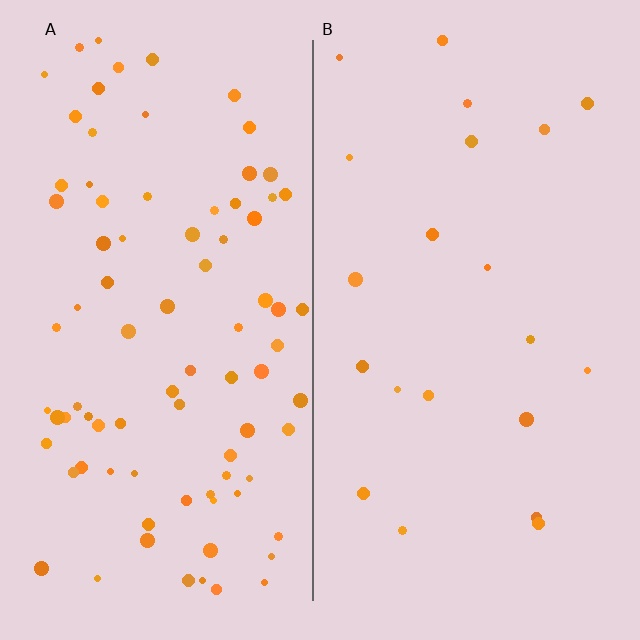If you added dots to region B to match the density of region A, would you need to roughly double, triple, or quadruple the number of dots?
Approximately quadruple.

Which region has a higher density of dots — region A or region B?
A (the left).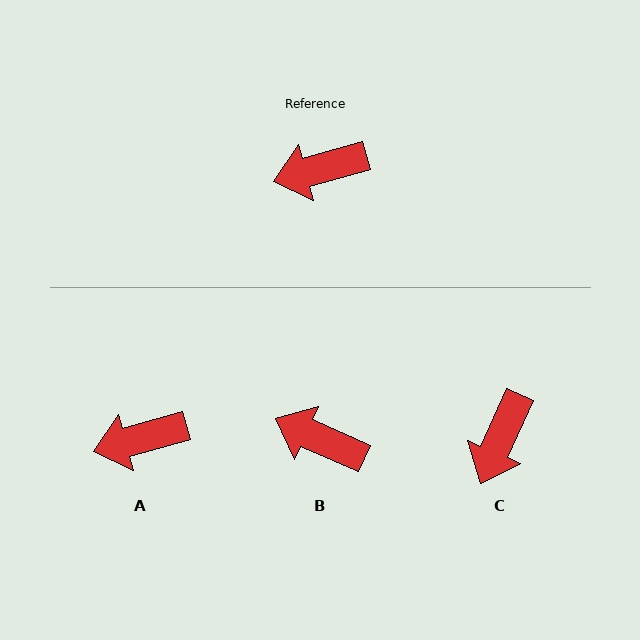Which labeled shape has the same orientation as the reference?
A.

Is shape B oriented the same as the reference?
No, it is off by about 40 degrees.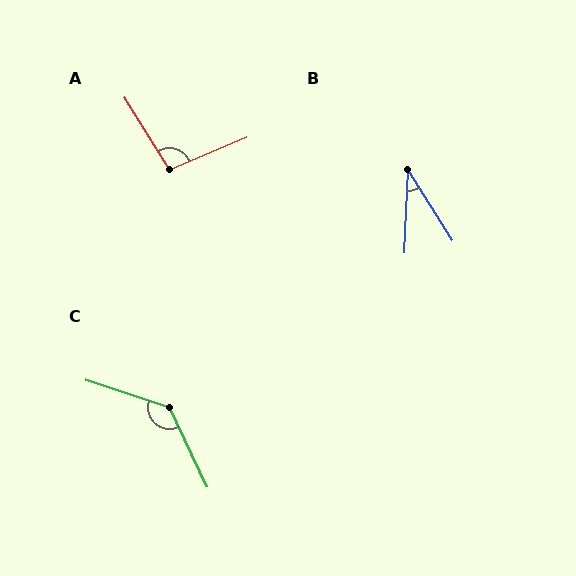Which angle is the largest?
C, at approximately 134 degrees.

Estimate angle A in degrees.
Approximately 99 degrees.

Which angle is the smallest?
B, at approximately 35 degrees.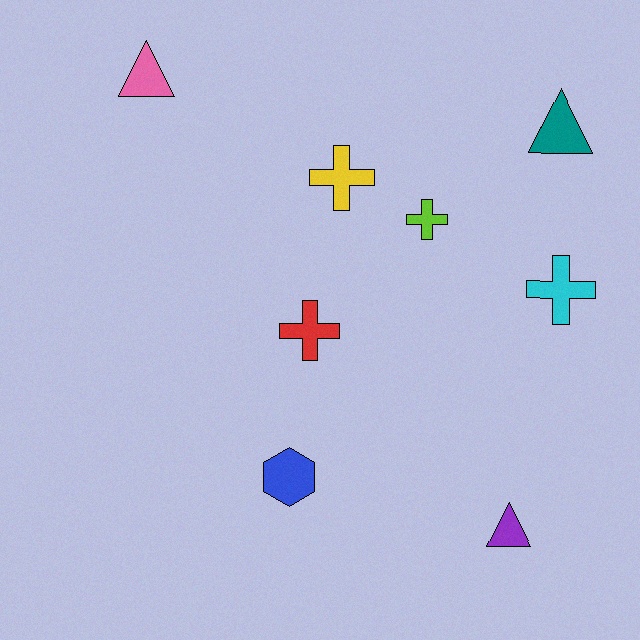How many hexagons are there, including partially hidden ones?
There is 1 hexagon.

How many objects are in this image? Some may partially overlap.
There are 8 objects.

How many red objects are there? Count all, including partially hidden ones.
There is 1 red object.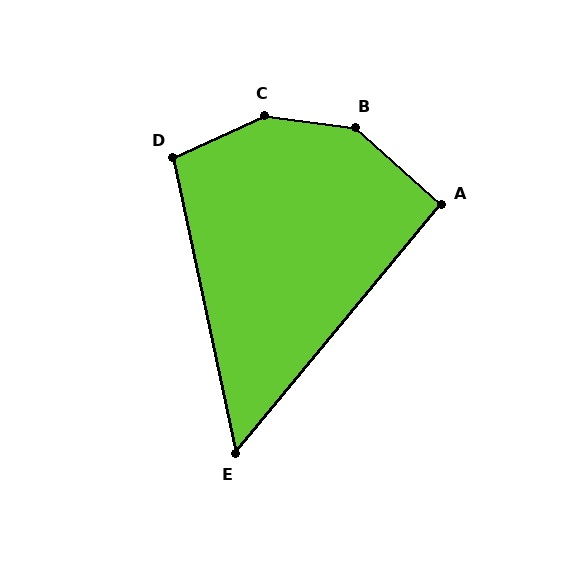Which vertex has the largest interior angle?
C, at approximately 148 degrees.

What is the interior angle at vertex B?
Approximately 145 degrees (obtuse).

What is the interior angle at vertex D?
Approximately 103 degrees (obtuse).